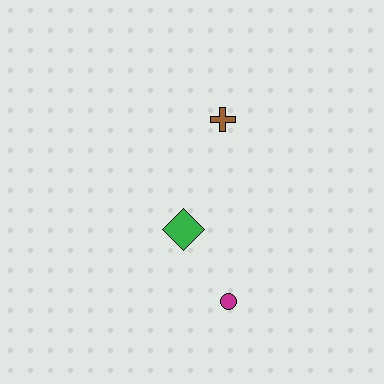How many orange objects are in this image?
There are no orange objects.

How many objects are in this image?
There are 3 objects.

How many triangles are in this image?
There are no triangles.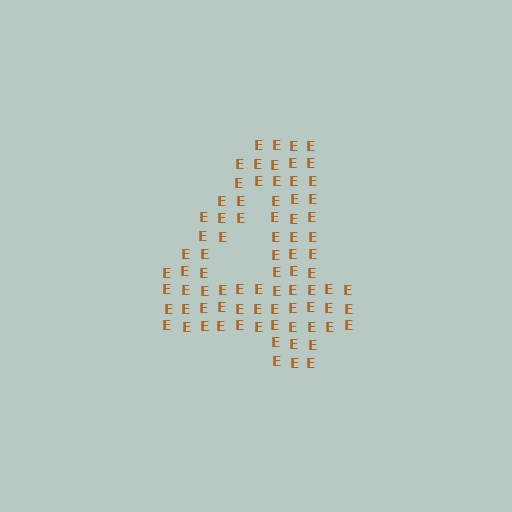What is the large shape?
The large shape is the digit 4.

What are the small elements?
The small elements are letter E's.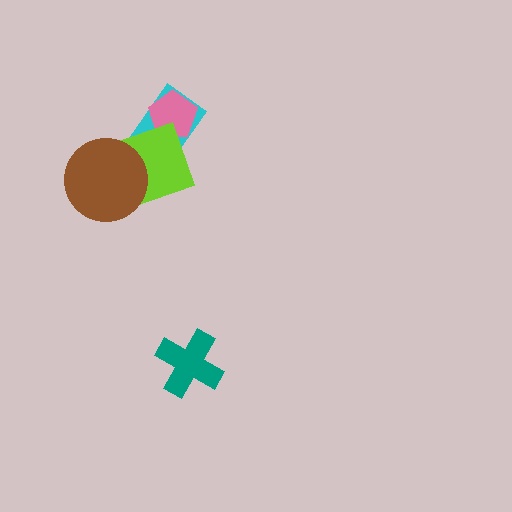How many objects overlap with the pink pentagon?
1 object overlaps with the pink pentagon.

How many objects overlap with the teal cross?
0 objects overlap with the teal cross.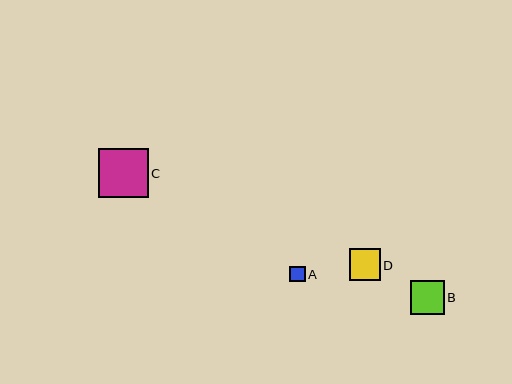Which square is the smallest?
Square A is the smallest with a size of approximately 16 pixels.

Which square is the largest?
Square C is the largest with a size of approximately 50 pixels.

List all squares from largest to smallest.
From largest to smallest: C, B, D, A.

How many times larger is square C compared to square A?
Square C is approximately 3.2 times the size of square A.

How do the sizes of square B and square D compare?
Square B and square D are approximately the same size.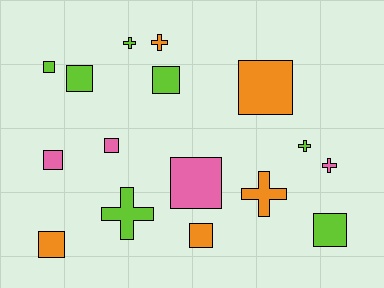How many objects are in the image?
There are 16 objects.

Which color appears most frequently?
Lime, with 7 objects.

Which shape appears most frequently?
Square, with 10 objects.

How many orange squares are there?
There are 3 orange squares.